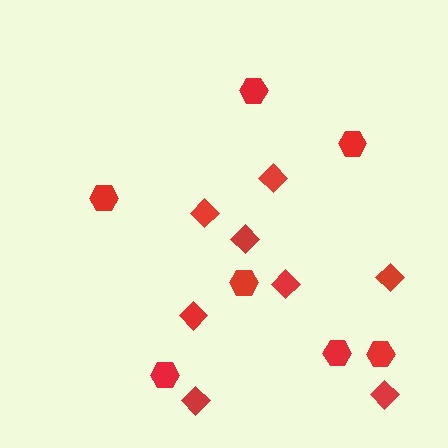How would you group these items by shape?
There are 2 groups: one group of hexagons (7) and one group of diamonds (8).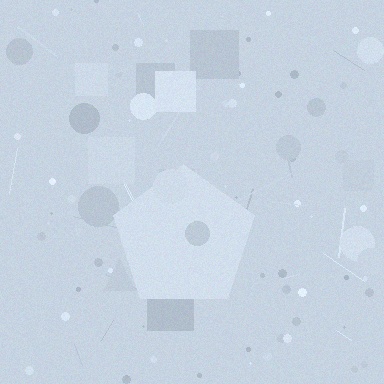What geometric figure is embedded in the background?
A pentagon is embedded in the background.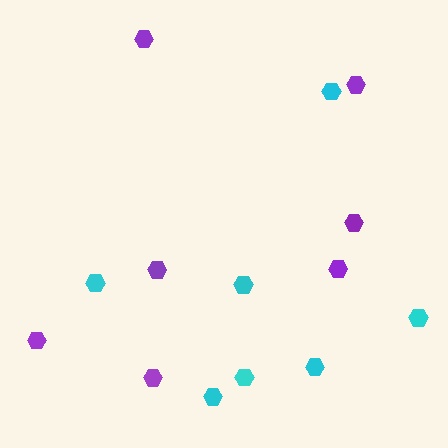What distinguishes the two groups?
There are 2 groups: one group of cyan hexagons (7) and one group of purple hexagons (7).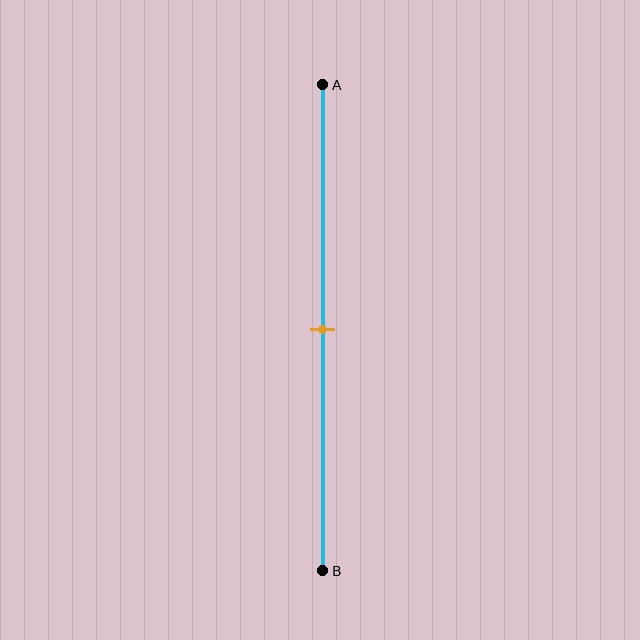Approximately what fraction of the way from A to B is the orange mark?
The orange mark is approximately 50% of the way from A to B.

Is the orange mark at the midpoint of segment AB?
Yes, the mark is approximately at the midpoint.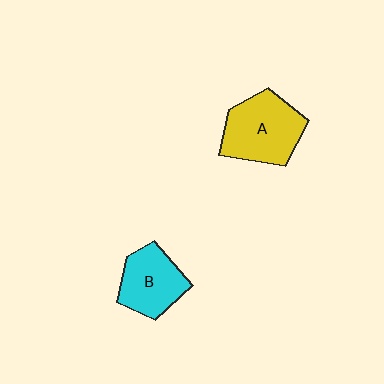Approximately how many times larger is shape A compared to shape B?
Approximately 1.3 times.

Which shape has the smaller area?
Shape B (cyan).